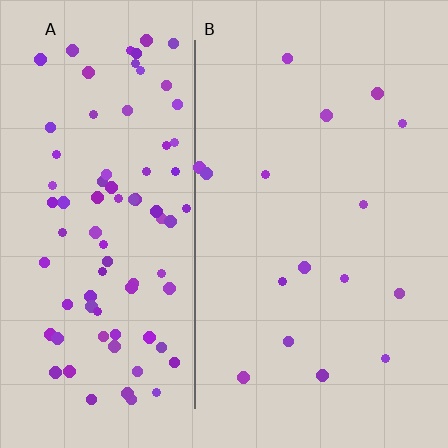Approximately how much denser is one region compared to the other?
Approximately 5.4× — region A over region B.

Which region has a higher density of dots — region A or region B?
A (the left).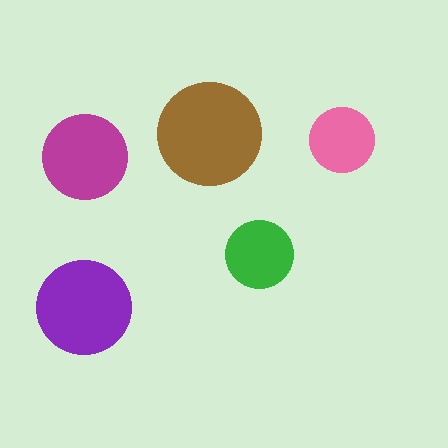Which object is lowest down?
The purple circle is bottommost.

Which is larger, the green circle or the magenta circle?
The magenta one.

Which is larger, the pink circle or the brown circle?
The brown one.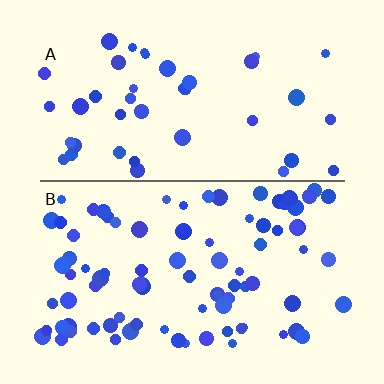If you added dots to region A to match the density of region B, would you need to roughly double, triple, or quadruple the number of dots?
Approximately double.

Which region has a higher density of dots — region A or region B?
B (the bottom).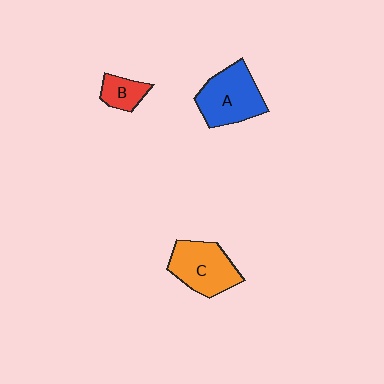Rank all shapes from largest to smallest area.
From largest to smallest: A (blue), C (orange), B (red).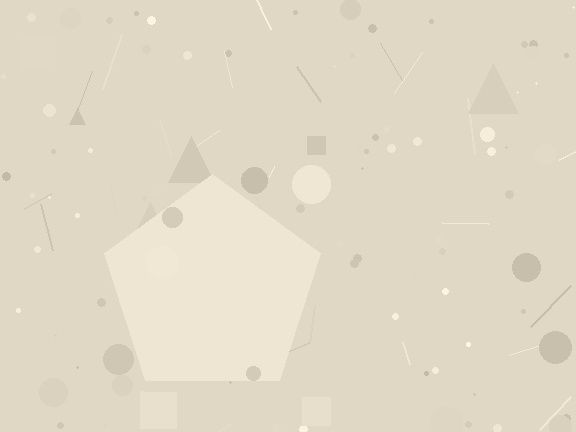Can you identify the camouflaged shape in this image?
The camouflaged shape is a pentagon.